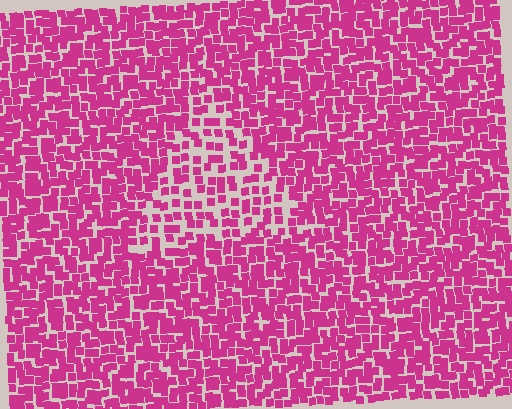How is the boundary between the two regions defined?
The boundary is defined by a change in element density (approximately 1.8x ratio). All elements are the same color, size, and shape.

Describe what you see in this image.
The image contains small magenta elements arranged at two different densities. A triangle-shaped region is visible where the elements are less densely packed than the surrounding area.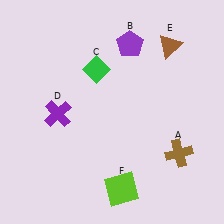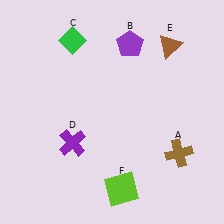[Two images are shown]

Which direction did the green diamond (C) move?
The green diamond (C) moved up.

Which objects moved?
The objects that moved are: the green diamond (C), the purple cross (D).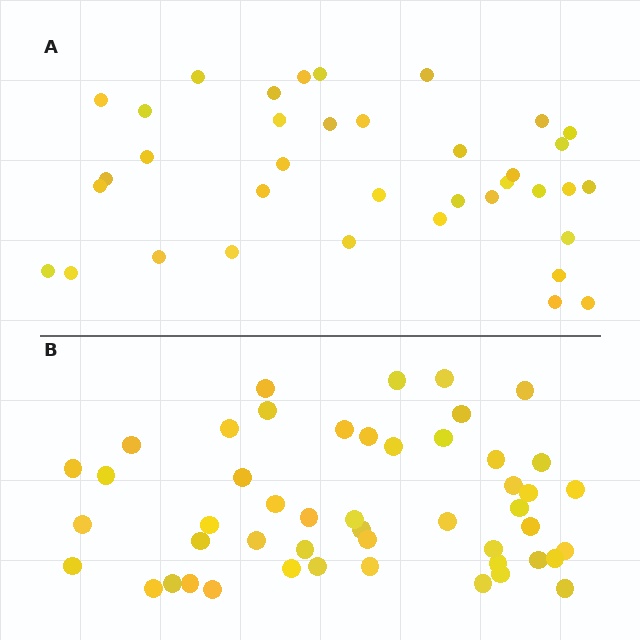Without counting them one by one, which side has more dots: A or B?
Region B (the bottom region) has more dots.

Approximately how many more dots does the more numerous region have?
Region B has roughly 12 or so more dots than region A.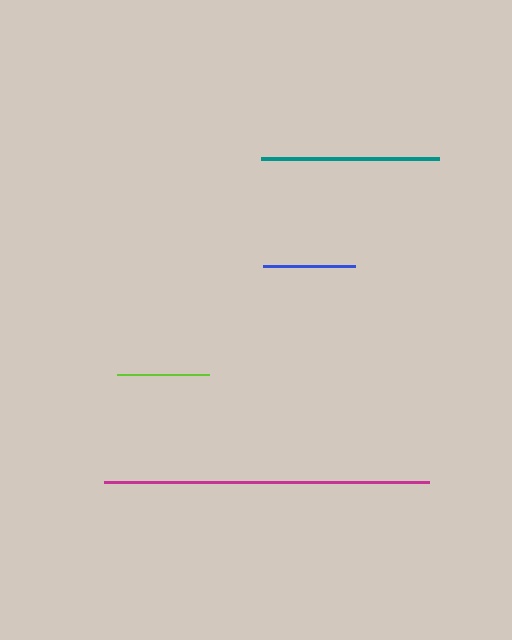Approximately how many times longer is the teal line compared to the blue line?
The teal line is approximately 1.9 times the length of the blue line.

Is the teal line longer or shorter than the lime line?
The teal line is longer than the lime line.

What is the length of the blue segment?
The blue segment is approximately 92 pixels long.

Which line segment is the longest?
The magenta line is the longest at approximately 325 pixels.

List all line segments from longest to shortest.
From longest to shortest: magenta, teal, lime, blue.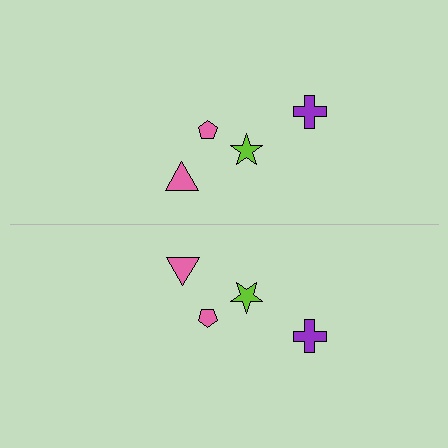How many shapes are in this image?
There are 8 shapes in this image.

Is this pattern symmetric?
Yes, this pattern has bilateral (reflection) symmetry.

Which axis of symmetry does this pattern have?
The pattern has a horizontal axis of symmetry running through the center of the image.